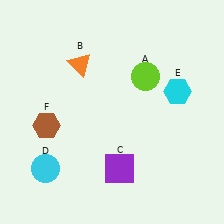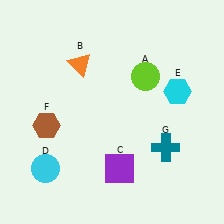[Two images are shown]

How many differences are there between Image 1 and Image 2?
There is 1 difference between the two images.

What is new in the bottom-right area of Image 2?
A teal cross (G) was added in the bottom-right area of Image 2.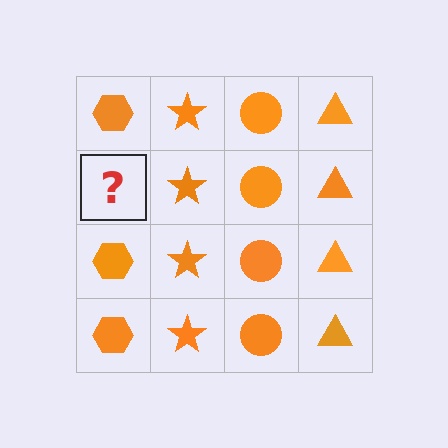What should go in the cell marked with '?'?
The missing cell should contain an orange hexagon.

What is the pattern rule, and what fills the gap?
The rule is that each column has a consistent shape. The gap should be filled with an orange hexagon.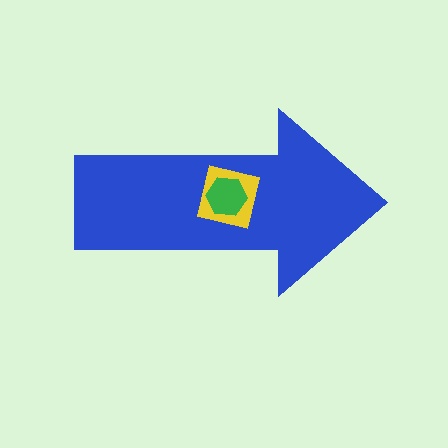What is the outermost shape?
The blue arrow.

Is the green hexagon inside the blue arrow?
Yes.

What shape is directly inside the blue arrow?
The yellow square.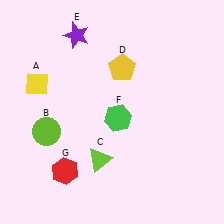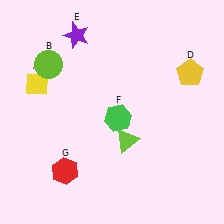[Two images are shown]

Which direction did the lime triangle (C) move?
The lime triangle (C) moved right.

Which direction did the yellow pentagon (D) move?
The yellow pentagon (D) moved right.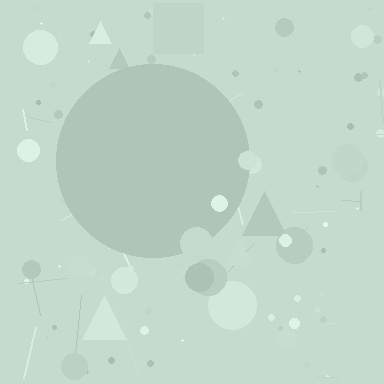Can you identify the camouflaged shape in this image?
The camouflaged shape is a circle.